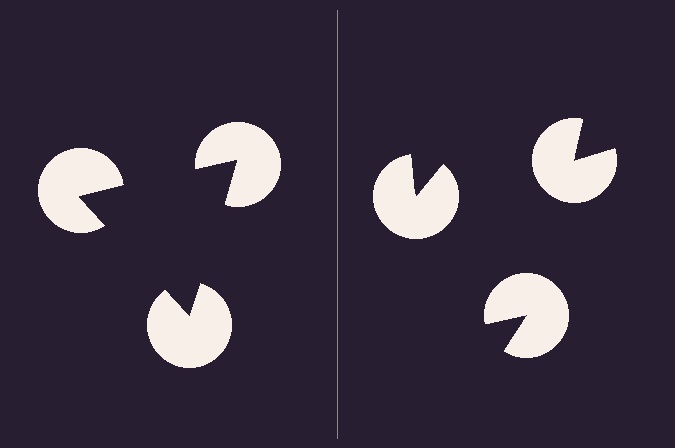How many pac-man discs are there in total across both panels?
6 — 3 on each side.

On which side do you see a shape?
An illusory triangle appears on the left side. On the right side the wedge cuts are rotated, so no coherent shape forms.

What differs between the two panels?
The pac-man discs are positioned identically on both sides; only the wedge orientations differ. On the left they align to a triangle; on the right they are misaligned.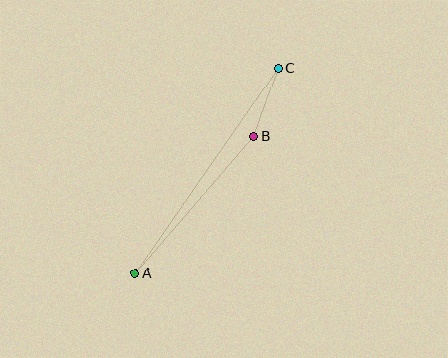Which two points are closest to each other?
Points B and C are closest to each other.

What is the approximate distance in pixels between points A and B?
The distance between A and B is approximately 181 pixels.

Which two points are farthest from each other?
Points A and C are farthest from each other.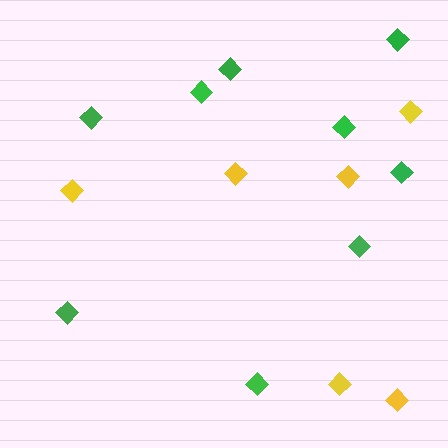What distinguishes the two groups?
There are 2 groups: one group of green diamonds (9) and one group of yellow diamonds (6).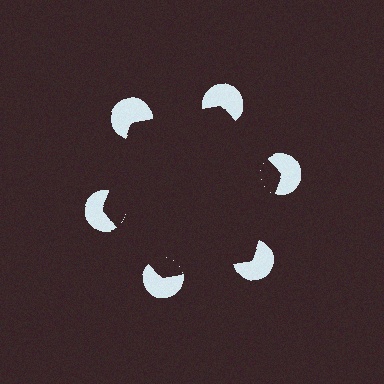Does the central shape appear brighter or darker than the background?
It typically appears slightly darker than the background, even though no actual brightness change is drawn.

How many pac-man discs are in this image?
There are 6 — one at each vertex of the illusory hexagon.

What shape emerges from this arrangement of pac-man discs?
An illusory hexagon — its edges are inferred from the aligned wedge cuts in the pac-man discs, not physically drawn.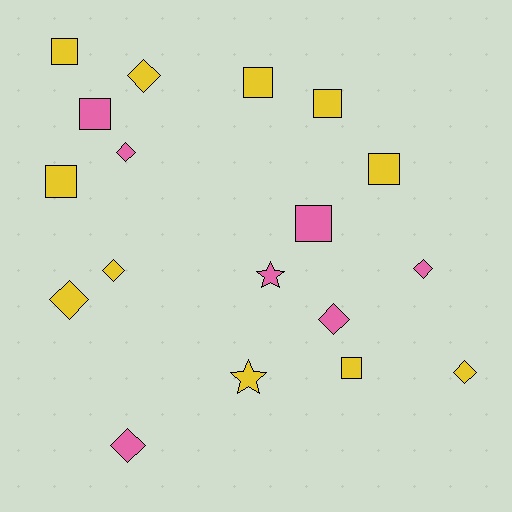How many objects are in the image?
There are 18 objects.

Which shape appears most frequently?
Square, with 8 objects.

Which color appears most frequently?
Yellow, with 11 objects.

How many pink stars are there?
There is 1 pink star.